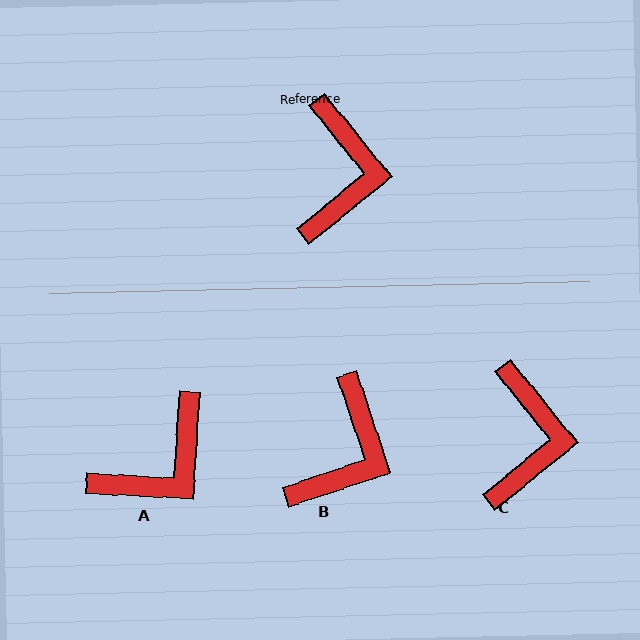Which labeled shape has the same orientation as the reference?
C.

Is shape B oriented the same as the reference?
No, it is off by about 21 degrees.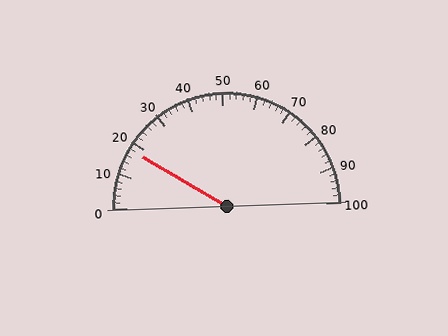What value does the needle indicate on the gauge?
The needle indicates approximately 18.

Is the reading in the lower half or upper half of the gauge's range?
The reading is in the lower half of the range (0 to 100).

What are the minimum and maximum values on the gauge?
The gauge ranges from 0 to 100.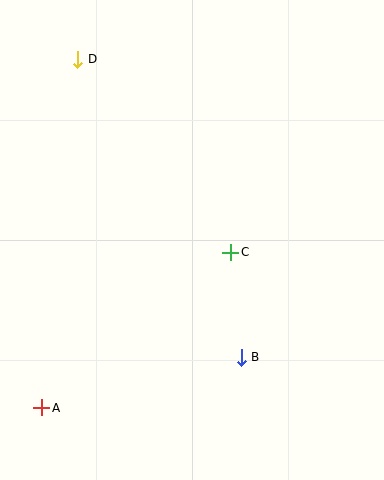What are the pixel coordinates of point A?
Point A is at (42, 408).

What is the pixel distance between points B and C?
The distance between B and C is 105 pixels.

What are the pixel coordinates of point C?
Point C is at (231, 252).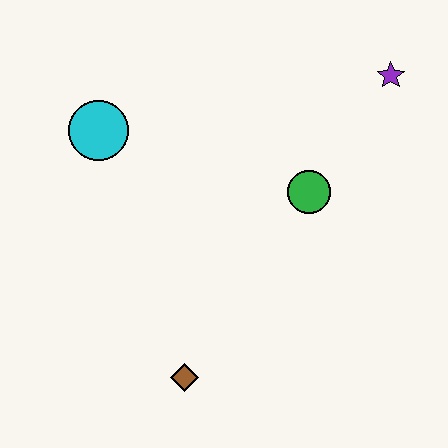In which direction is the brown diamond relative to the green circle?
The brown diamond is below the green circle.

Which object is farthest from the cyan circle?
The purple star is farthest from the cyan circle.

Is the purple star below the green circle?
No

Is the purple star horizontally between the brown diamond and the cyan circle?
No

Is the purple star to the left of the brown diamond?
No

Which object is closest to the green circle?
The purple star is closest to the green circle.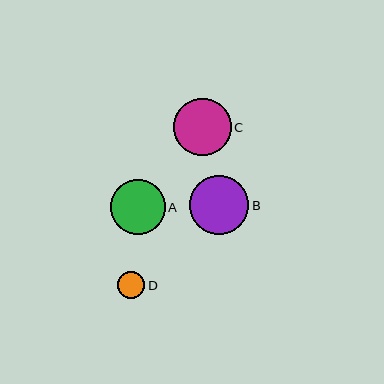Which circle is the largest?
Circle B is the largest with a size of approximately 59 pixels.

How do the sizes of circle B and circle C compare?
Circle B and circle C are approximately the same size.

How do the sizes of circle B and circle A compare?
Circle B and circle A are approximately the same size.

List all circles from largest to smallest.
From largest to smallest: B, C, A, D.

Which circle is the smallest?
Circle D is the smallest with a size of approximately 27 pixels.